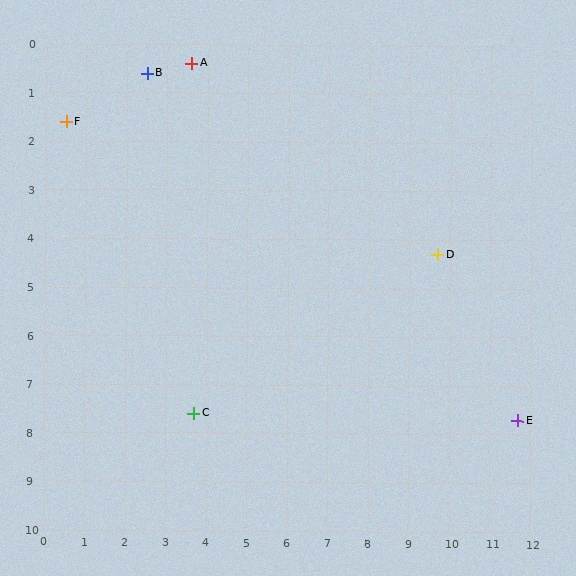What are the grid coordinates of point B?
Point B is at approximately (2.5, 0.6).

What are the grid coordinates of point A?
Point A is at approximately (3.6, 0.4).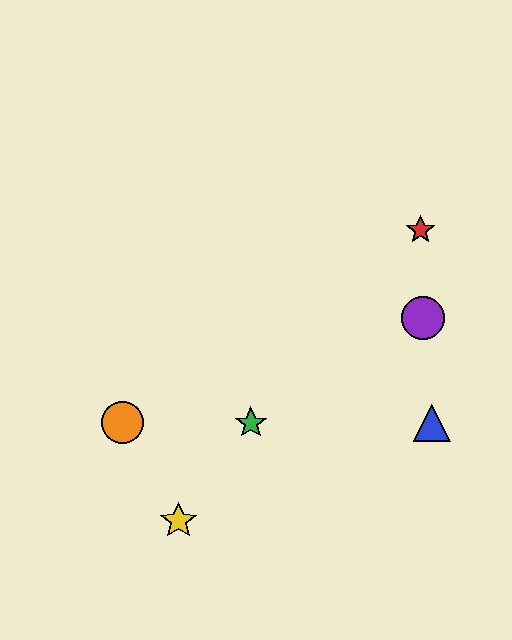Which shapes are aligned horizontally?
The blue triangle, the green star, the orange circle are aligned horizontally.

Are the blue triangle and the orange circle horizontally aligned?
Yes, both are at y≈423.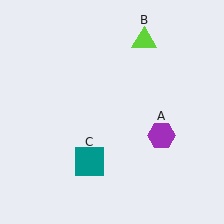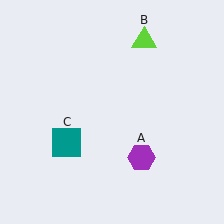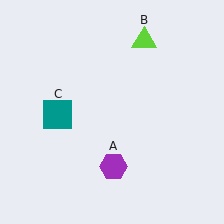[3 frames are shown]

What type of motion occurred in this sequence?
The purple hexagon (object A), teal square (object C) rotated clockwise around the center of the scene.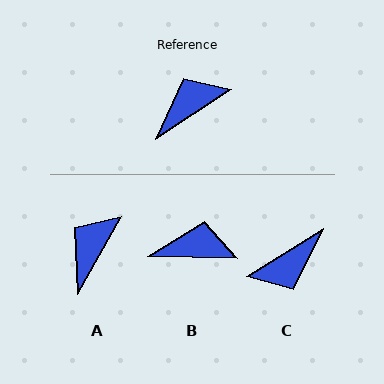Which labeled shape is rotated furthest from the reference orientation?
C, about 179 degrees away.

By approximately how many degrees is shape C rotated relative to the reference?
Approximately 179 degrees counter-clockwise.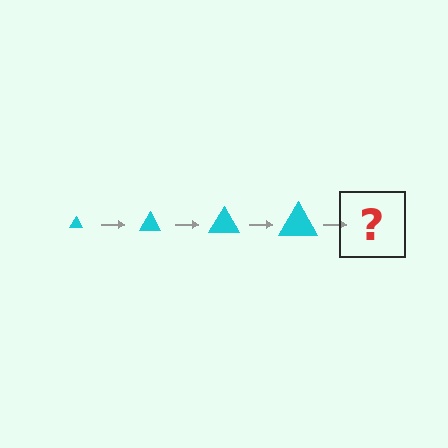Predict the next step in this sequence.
The next step is a cyan triangle, larger than the previous one.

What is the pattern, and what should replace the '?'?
The pattern is that the triangle gets progressively larger each step. The '?' should be a cyan triangle, larger than the previous one.